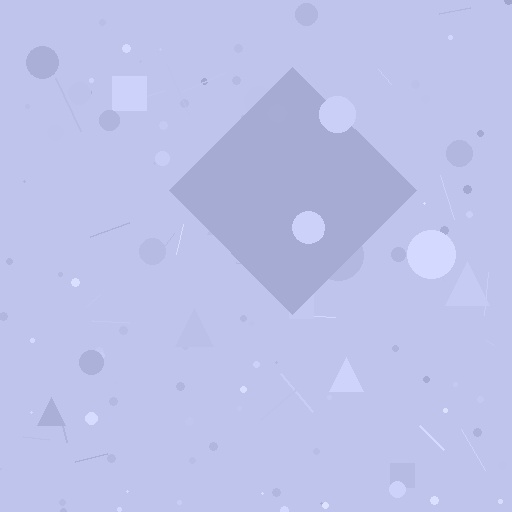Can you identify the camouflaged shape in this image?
The camouflaged shape is a diamond.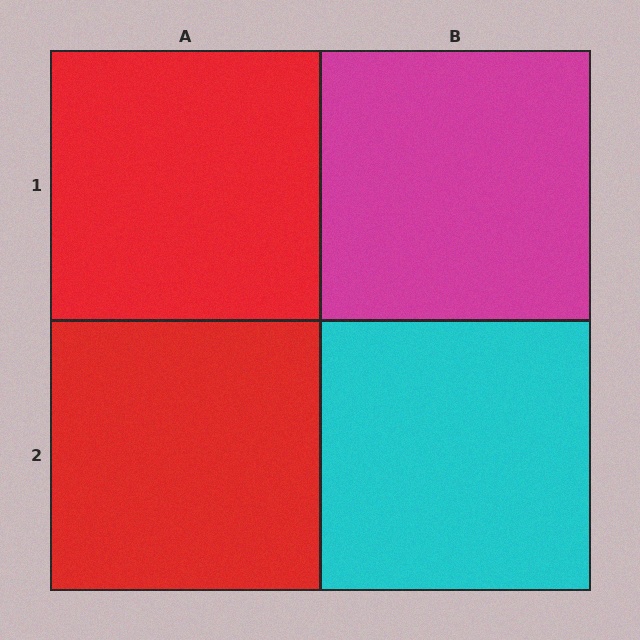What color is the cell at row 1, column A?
Red.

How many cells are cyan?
1 cell is cyan.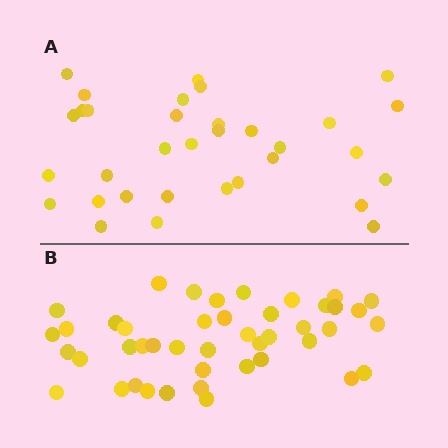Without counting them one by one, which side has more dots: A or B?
Region B (the bottom region) has more dots.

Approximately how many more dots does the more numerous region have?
Region B has roughly 12 or so more dots than region A.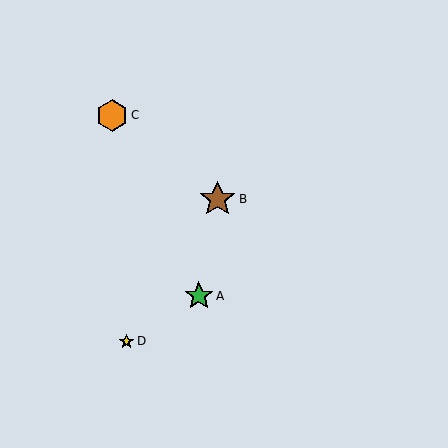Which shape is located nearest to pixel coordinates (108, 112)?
The orange hexagon (labeled C) at (112, 115) is nearest to that location.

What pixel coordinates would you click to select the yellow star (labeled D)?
Click at (127, 341) to select the yellow star D.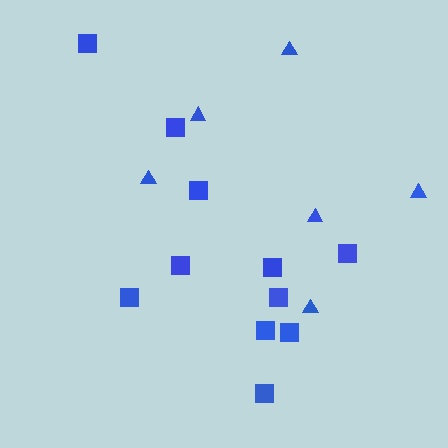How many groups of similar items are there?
There are 2 groups: one group of triangles (6) and one group of squares (11).